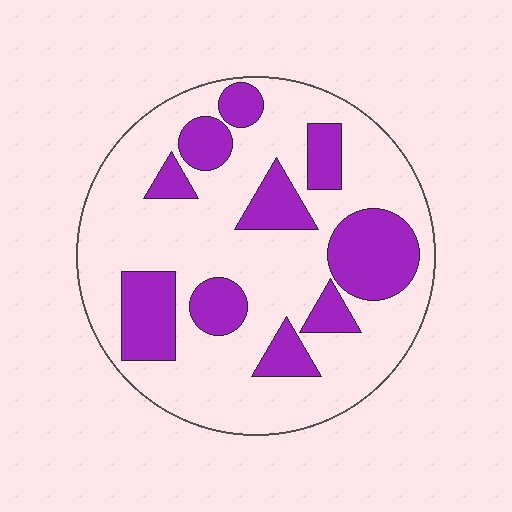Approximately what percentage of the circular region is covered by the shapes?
Approximately 30%.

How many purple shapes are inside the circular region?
10.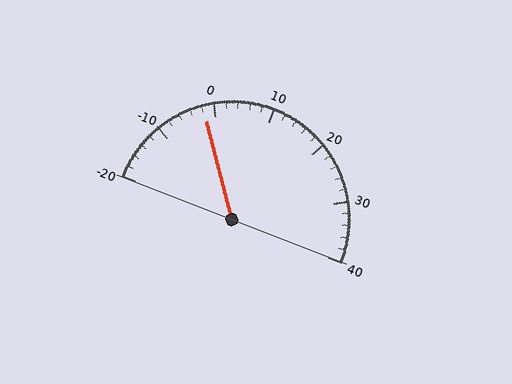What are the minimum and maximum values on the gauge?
The gauge ranges from -20 to 40.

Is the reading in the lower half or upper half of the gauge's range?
The reading is in the lower half of the range (-20 to 40).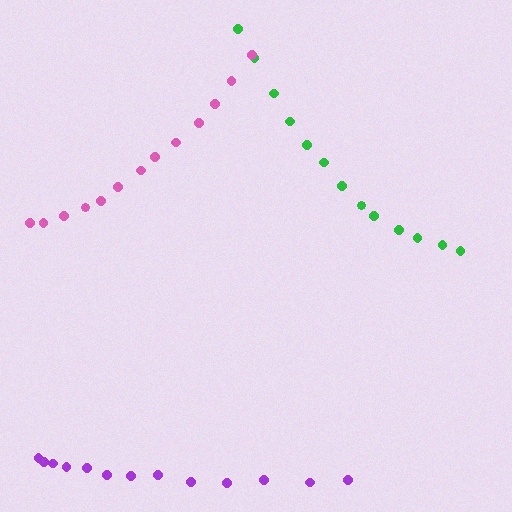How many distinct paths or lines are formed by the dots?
There are 3 distinct paths.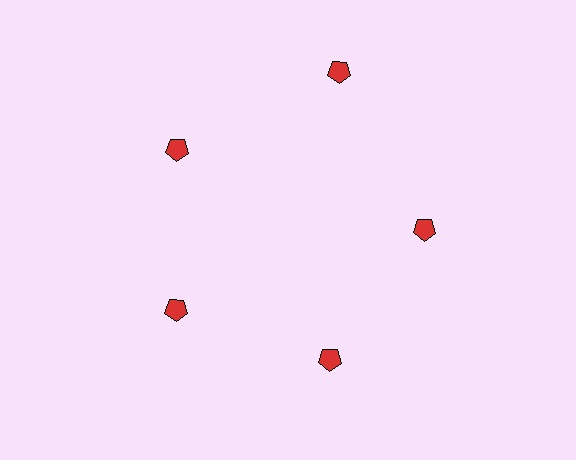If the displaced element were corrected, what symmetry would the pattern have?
It would have 5-fold rotational symmetry — the pattern would map onto itself every 72 degrees.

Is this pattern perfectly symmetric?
No. The 5 red pentagons are arranged in a ring, but one element near the 1 o'clock position is pushed outward from the center, breaking the 5-fold rotational symmetry.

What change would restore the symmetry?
The symmetry would be restored by moving it inward, back onto the ring so that all 5 pentagons sit at equal angles and equal distance from the center.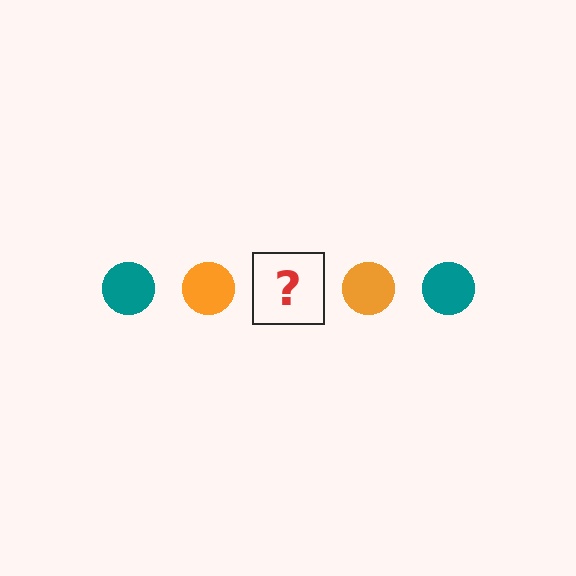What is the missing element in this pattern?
The missing element is a teal circle.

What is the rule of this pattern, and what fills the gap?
The rule is that the pattern cycles through teal, orange circles. The gap should be filled with a teal circle.